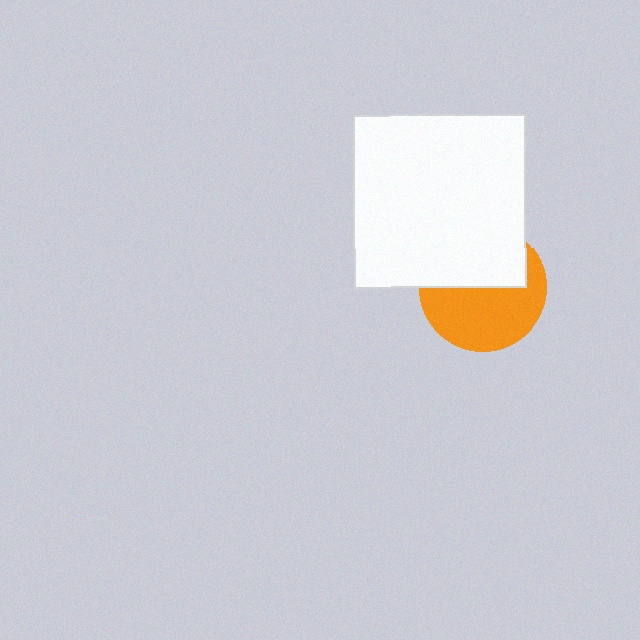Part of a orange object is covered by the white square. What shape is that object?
It is a circle.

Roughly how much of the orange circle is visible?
About half of it is visible (roughly 54%).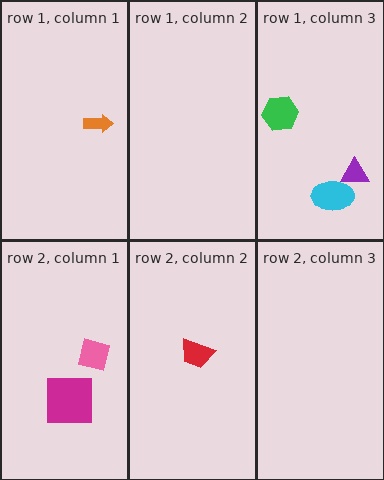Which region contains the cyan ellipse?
The row 1, column 3 region.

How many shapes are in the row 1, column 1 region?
1.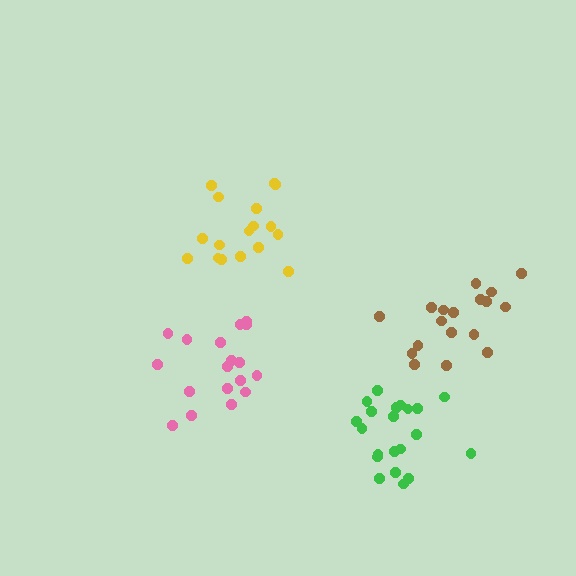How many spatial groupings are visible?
There are 4 spatial groupings.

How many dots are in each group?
Group 1: 18 dots, Group 2: 17 dots, Group 3: 21 dots, Group 4: 18 dots (74 total).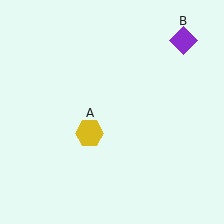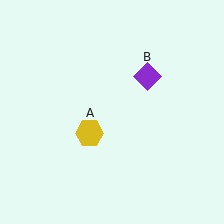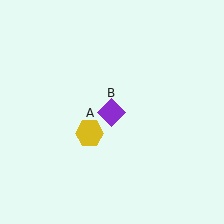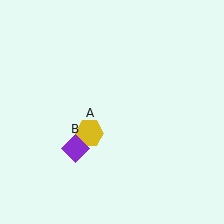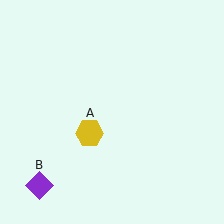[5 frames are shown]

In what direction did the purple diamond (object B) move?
The purple diamond (object B) moved down and to the left.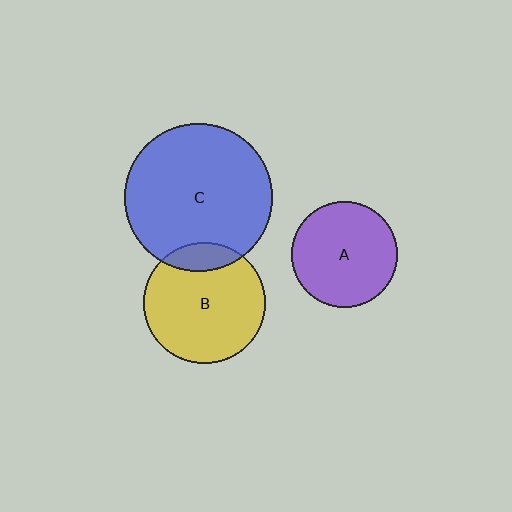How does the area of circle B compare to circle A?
Approximately 1.3 times.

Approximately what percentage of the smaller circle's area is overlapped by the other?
Approximately 15%.